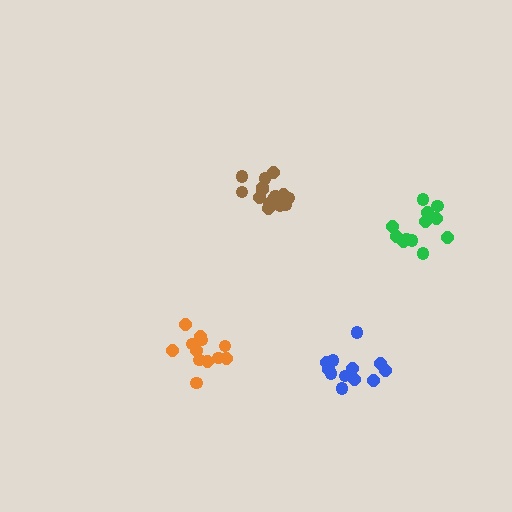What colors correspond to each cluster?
The clusters are colored: brown, orange, blue, green.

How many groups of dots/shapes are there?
There are 4 groups.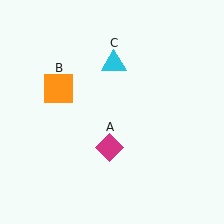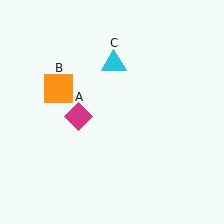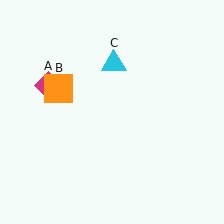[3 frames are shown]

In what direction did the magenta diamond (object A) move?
The magenta diamond (object A) moved up and to the left.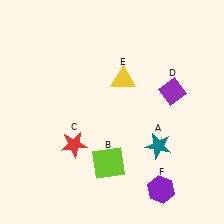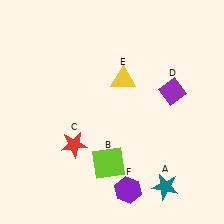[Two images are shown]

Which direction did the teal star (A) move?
The teal star (A) moved down.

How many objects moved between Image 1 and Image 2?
2 objects moved between the two images.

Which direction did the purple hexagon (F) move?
The purple hexagon (F) moved left.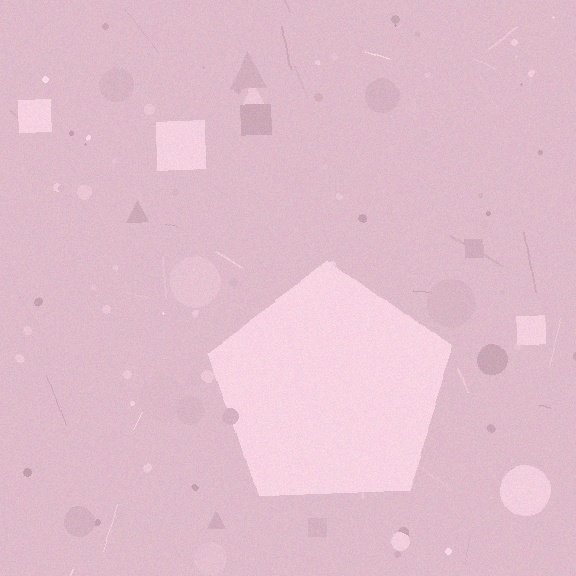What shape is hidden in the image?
A pentagon is hidden in the image.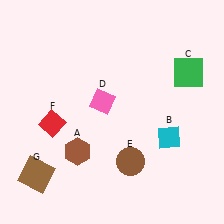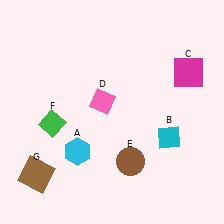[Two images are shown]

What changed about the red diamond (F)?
In Image 1, F is red. In Image 2, it changed to green.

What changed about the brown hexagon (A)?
In Image 1, A is brown. In Image 2, it changed to cyan.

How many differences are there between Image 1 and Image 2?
There are 3 differences between the two images.